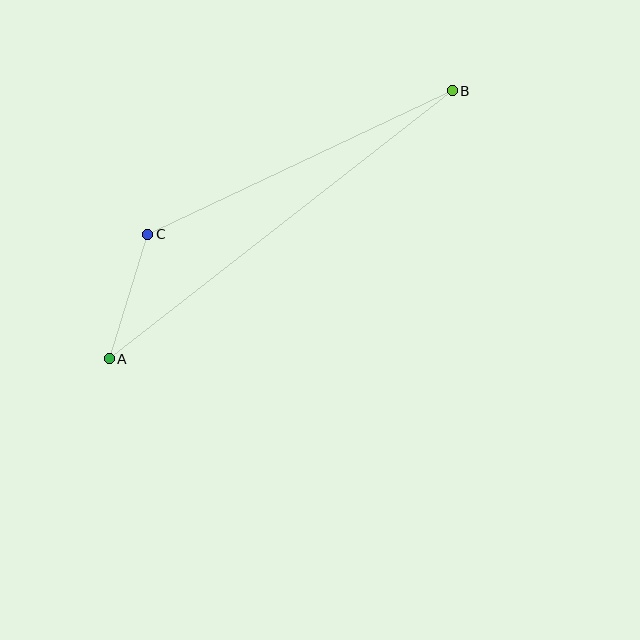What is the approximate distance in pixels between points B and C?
The distance between B and C is approximately 337 pixels.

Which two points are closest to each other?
Points A and C are closest to each other.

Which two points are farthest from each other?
Points A and B are farthest from each other.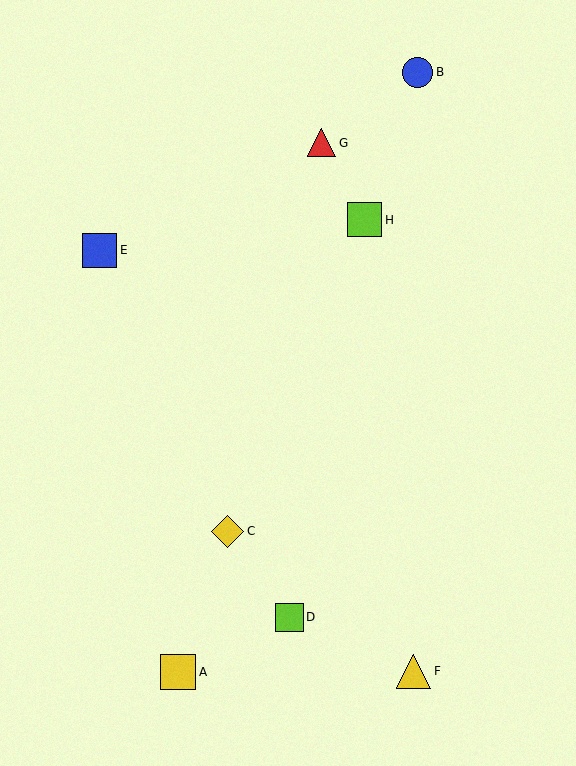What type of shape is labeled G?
Shape G is a red triangle.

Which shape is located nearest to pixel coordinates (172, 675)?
The yellow square (labeled A) at (178, 672) is nearest to that location.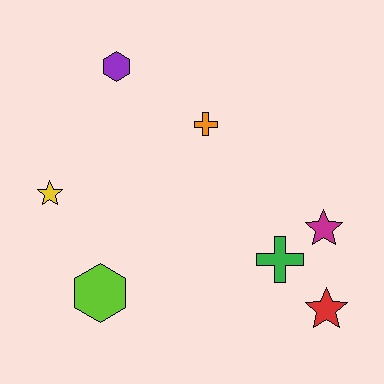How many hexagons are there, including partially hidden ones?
There are 2 hexagons.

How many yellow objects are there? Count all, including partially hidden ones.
There is 1 yellow object.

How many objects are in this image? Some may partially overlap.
There are 7 objects.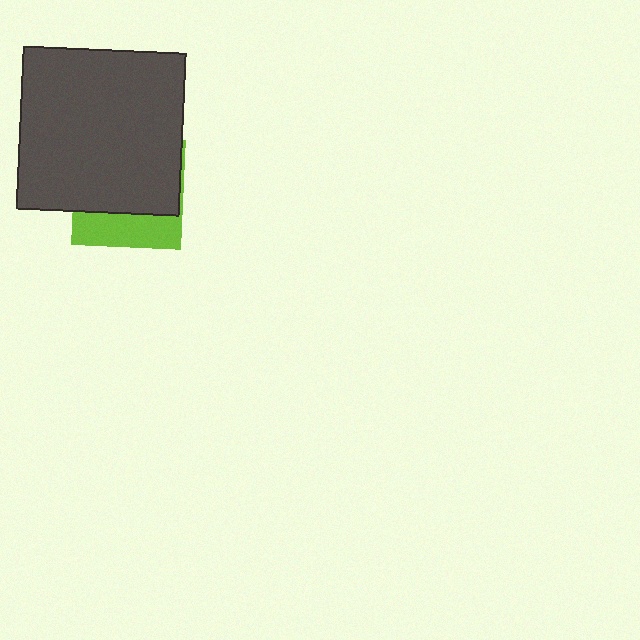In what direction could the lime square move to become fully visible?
The lime square could move down. That would shift it out from behind the dark gray square entirely.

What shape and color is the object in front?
The object in front is a dark gray square.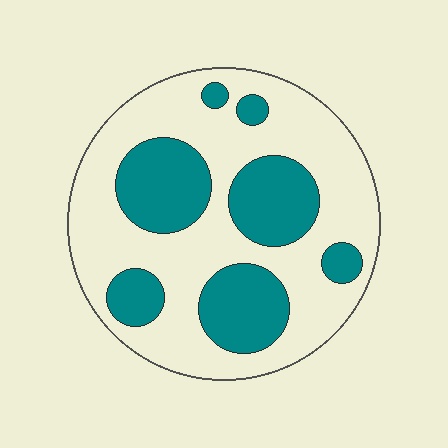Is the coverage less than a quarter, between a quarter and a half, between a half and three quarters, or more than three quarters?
Between a quarter and a half.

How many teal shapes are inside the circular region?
7.